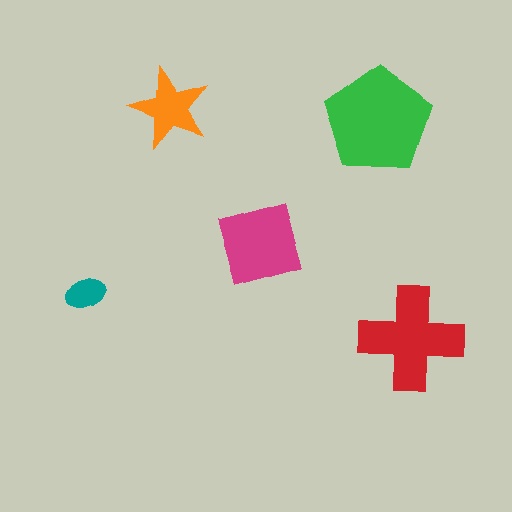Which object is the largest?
The green pentagon.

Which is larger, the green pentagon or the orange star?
The green pentagon.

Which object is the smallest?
The teal ellipse.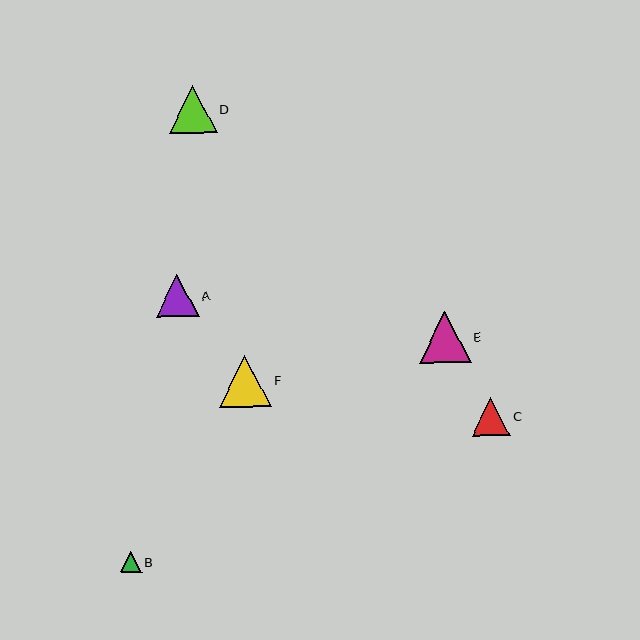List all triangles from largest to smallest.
From largest to smallest: F, E, D, A, C, B.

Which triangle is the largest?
Triangle F is the largest with a size of approximately 52 pixels.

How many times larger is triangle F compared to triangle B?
Triangle F is approximately 2.5 times the size of triangle B.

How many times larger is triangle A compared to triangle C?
Triangle A is approximately 1.1 times the size of triangle C.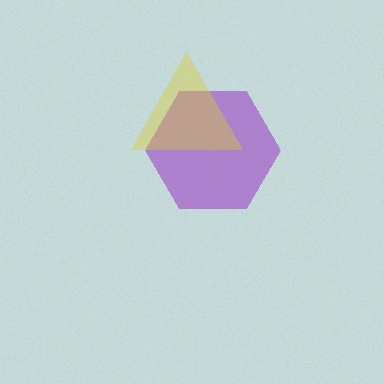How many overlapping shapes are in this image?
There are 2 overlapping shapes in the image.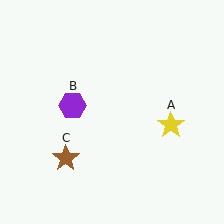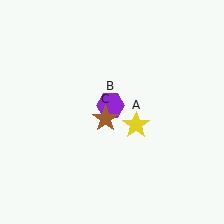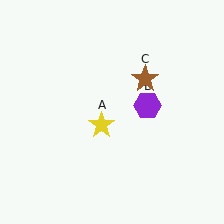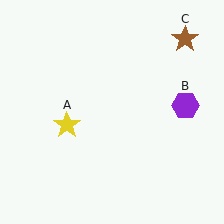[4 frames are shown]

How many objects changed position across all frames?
3 objects changed position: yellow star (object A), purple hexagon (object B), brown star (object C).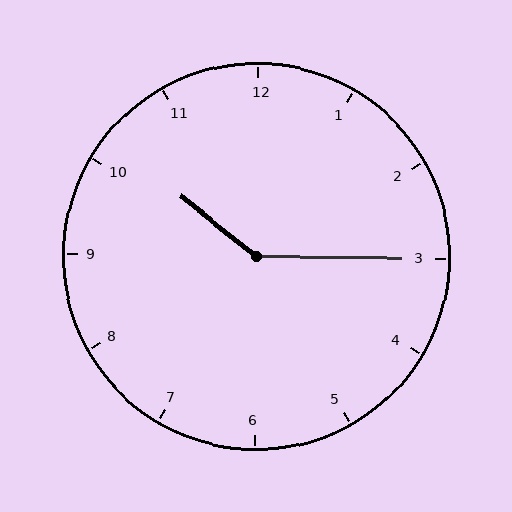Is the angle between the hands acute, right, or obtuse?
It is obtuse.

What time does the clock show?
10:15.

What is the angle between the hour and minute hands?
Approximately 142 degrees.